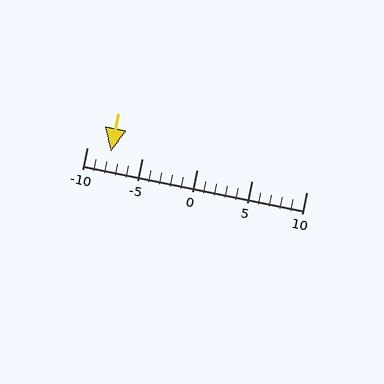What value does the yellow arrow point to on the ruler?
The yellow arrow points to approximately -8.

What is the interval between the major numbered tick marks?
The major tick marks are spaced 5 units apart.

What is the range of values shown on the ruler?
The ruler shows values from -10 to 10.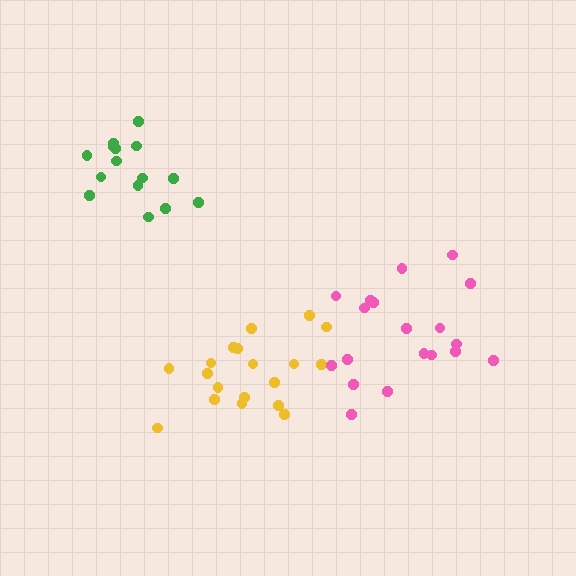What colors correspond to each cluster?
The clusters are colored: yellow, green, pink.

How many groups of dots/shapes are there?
There are 3 groups.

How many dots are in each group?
Group 1: 19 dots, Group 2: 15 dots, Group 3: 19 dots (53 total).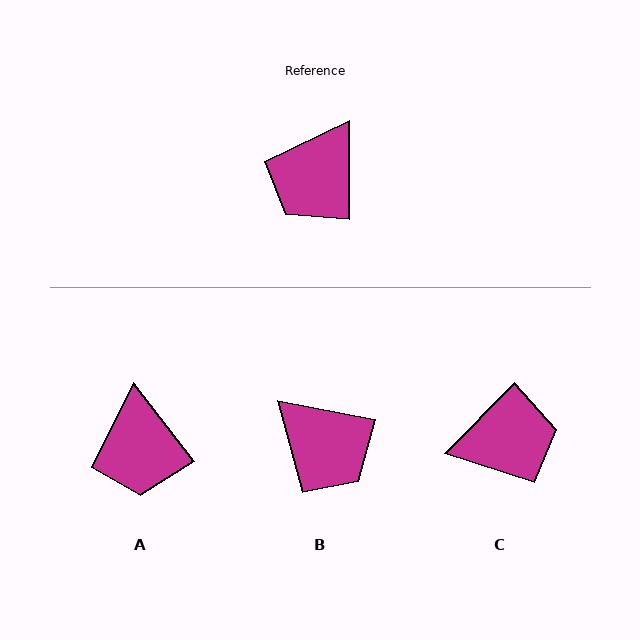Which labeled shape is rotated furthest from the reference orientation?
C, about 136 degrees away.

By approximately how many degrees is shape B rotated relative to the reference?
Approximately 79 degrees counter-clockwise.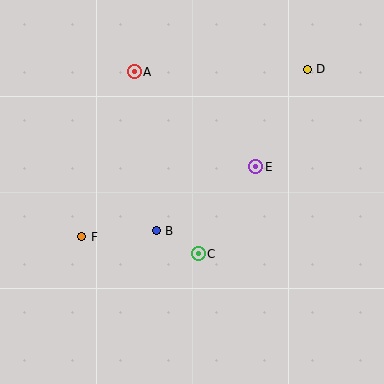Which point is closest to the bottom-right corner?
Point C is closest to the bottom-right corner.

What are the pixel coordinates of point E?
Point E is at (256, 167).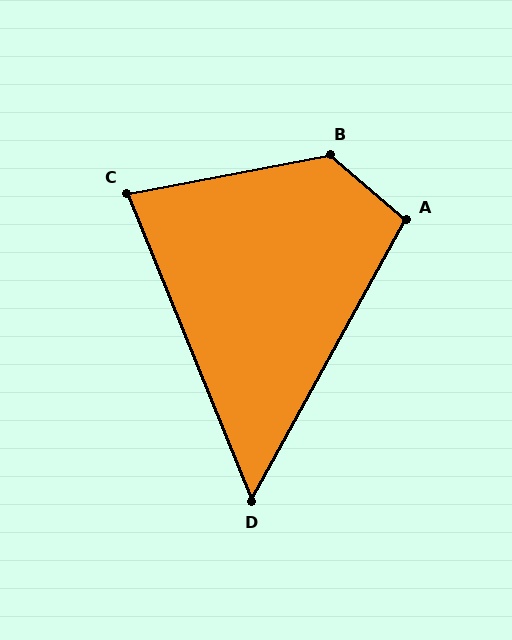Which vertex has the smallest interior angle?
D, at approximately 51 degrees.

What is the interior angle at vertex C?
Approximately 79 degrees (acute).